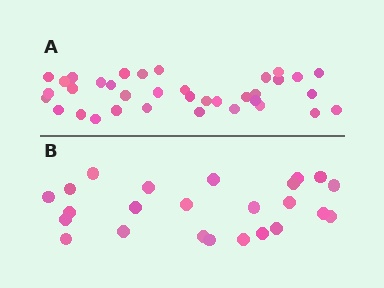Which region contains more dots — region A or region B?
Region A (the top region) has more dots.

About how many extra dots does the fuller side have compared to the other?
Region A has roughly 12 or so more dots than region B.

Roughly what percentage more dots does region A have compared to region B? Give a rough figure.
About 50% more.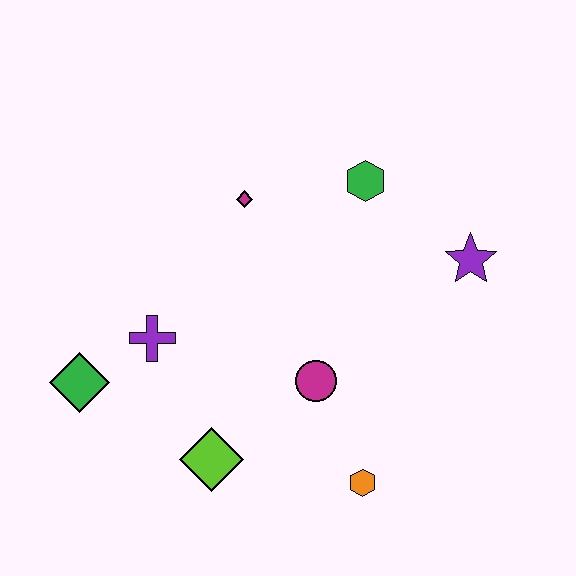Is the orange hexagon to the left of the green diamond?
No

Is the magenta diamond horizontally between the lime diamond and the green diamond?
No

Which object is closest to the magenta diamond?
The green hexagon is closest to the magenta diamond.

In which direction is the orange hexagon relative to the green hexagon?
The orange hexagon is below the green hexagon.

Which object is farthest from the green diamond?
The purple star is farthest from the green diamond.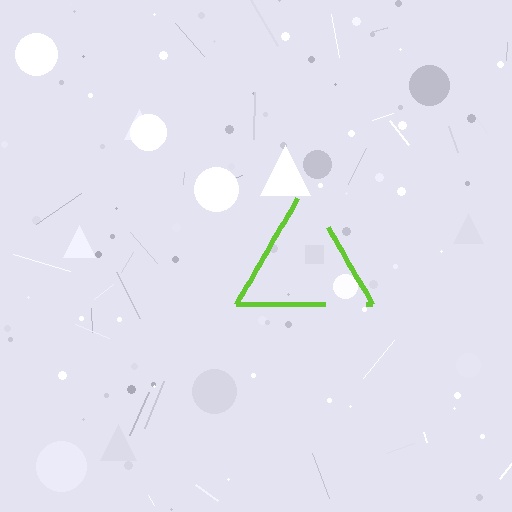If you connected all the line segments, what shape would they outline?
They would outline a triangle.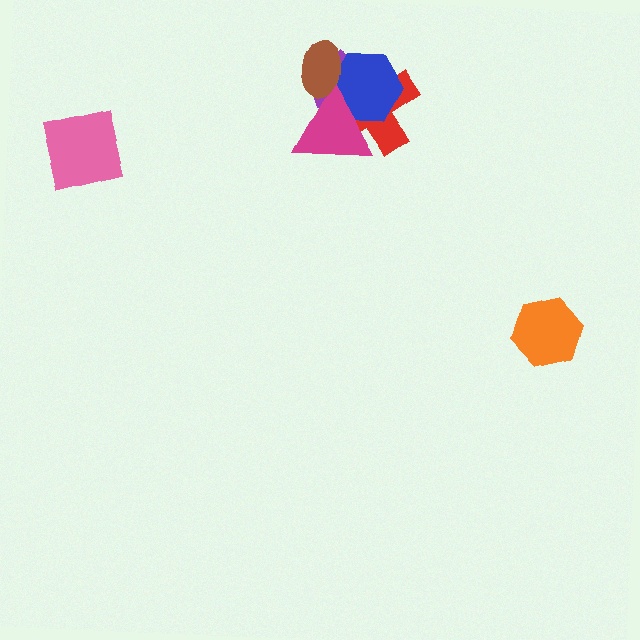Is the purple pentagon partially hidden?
Yes, it is partially covered by another shape.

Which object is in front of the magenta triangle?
The brown ellipse is in front of the magenta triangle.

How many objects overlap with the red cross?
4 objects overlap with the red cross.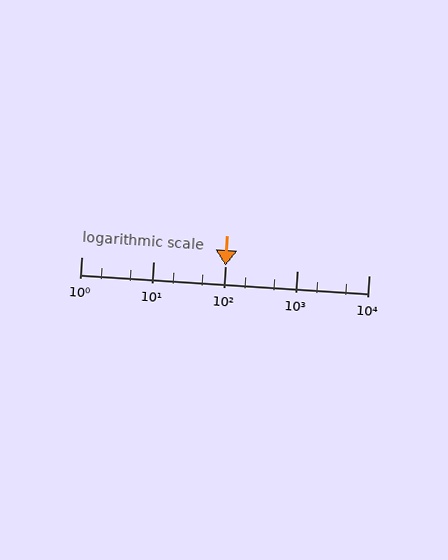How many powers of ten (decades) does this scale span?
The scale spans 4 decades, from 1 to 10000.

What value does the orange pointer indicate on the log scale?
The pointer indicates approximately 100.